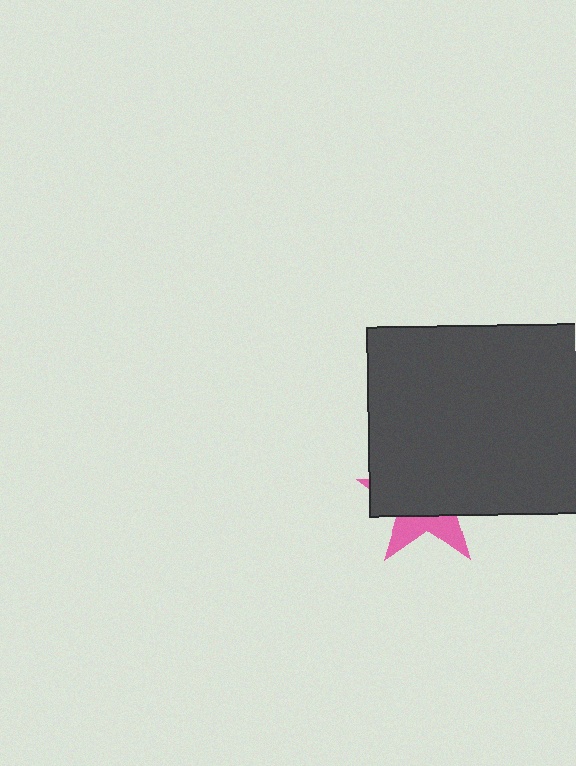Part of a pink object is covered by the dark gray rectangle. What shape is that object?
It is a star.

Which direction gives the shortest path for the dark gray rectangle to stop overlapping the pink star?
Moving up gives the shortest separation.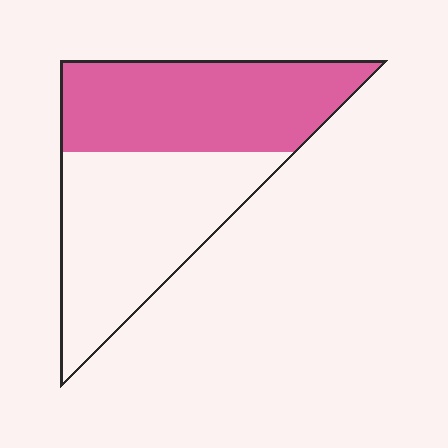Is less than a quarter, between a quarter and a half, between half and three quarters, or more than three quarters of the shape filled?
Between a quarter and a half.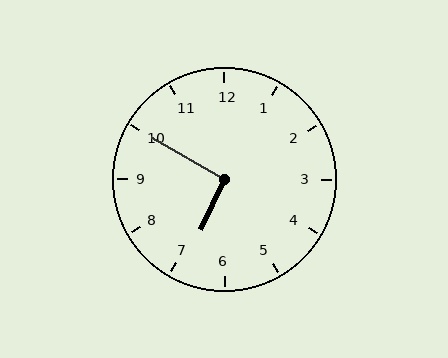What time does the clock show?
6:50.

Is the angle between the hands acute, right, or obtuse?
It is right.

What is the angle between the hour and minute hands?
Approximately 95 degrees.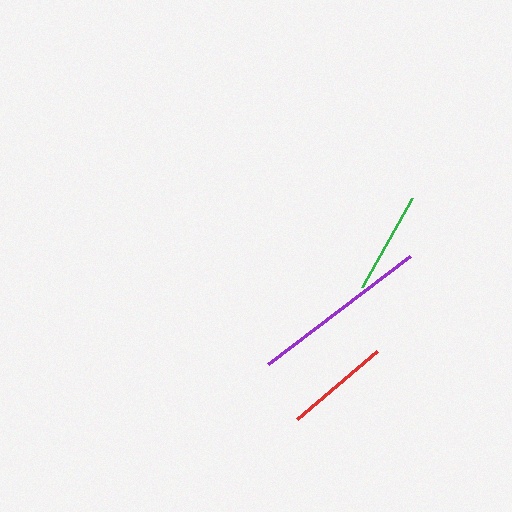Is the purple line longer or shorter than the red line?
The purple line is longer than the red line.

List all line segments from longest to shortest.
From longest to shortest: purple, red, green.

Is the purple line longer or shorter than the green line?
The purple line is longer than the green line.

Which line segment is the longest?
The purple line is the longest at approximately 178 pixels.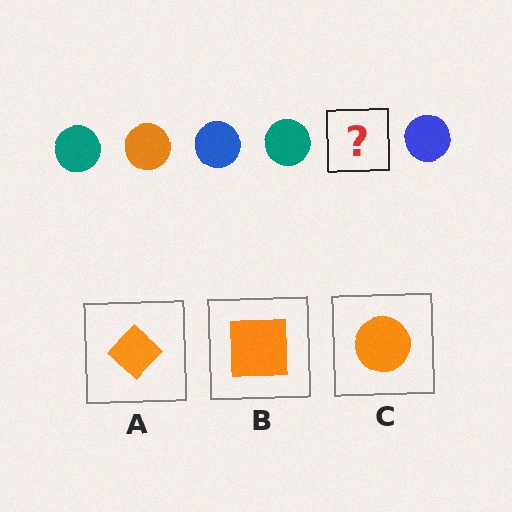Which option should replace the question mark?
Option C.